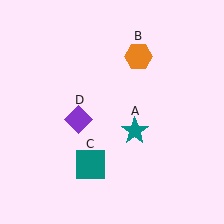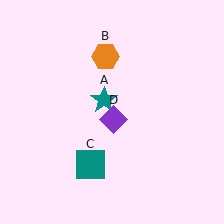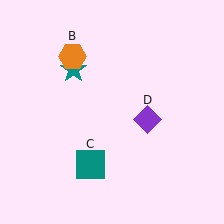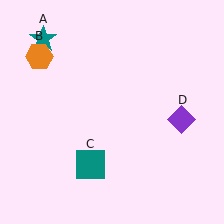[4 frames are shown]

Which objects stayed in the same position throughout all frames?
Teal square (object C) remained stationary.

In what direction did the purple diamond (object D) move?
The purple diamond (object D) moved right.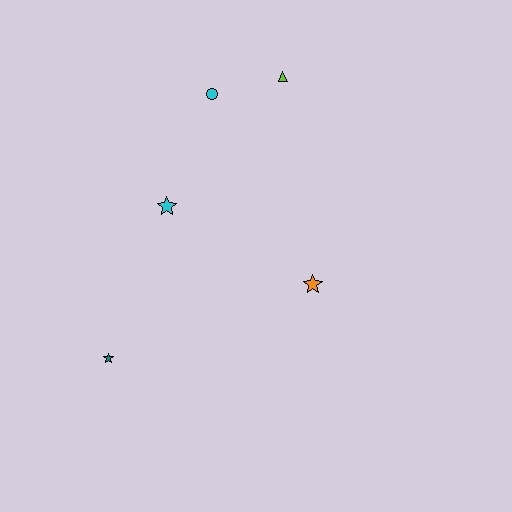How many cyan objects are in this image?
There are 2 cyan objects.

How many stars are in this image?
There are 3 stars.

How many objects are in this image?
There are 5 objects.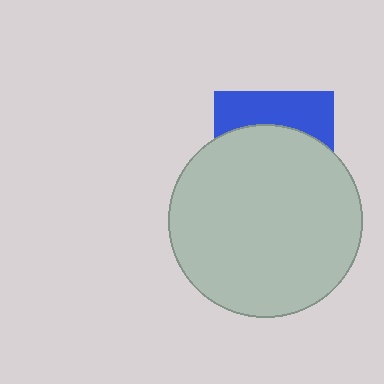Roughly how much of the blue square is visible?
A small part of it is visible (roughly 33%).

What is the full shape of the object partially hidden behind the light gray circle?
The partially hidden object is a blue square.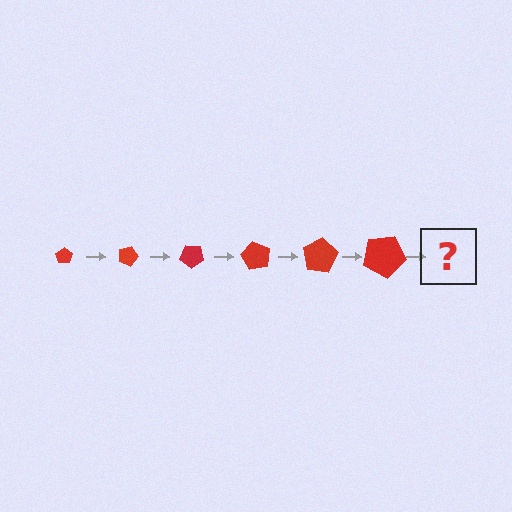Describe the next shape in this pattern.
It should be a pentagon, larger than the previous one and rotated 120 degrees from the start.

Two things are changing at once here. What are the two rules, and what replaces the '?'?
The two rules are that the pentagon grows larger each step and it rotates 20 degrees each step. The '?' should be a pentagon, larger than the previous one and rotated 120 degrees from the start.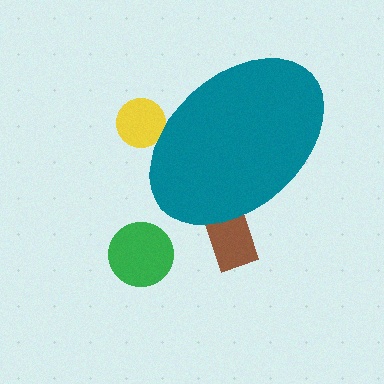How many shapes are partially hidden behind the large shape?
2 shapes are partially hidden.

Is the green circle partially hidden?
No, the green circle is fully visible.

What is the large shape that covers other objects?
A teal ellipse.